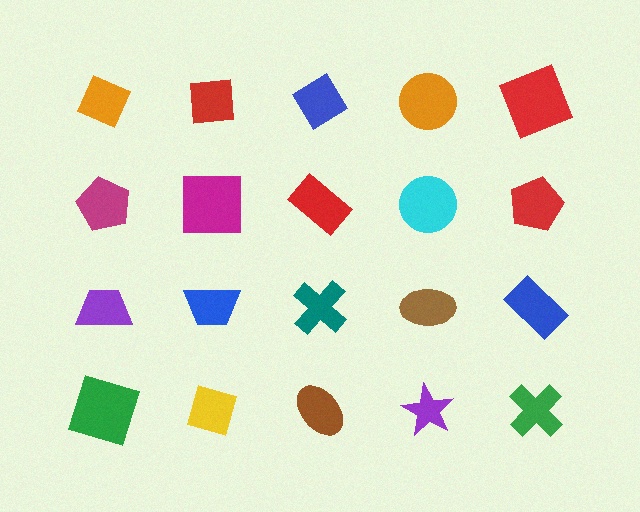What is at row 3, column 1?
A purple trapezoid.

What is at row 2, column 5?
A red pentagon.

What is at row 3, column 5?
A blue rectangle.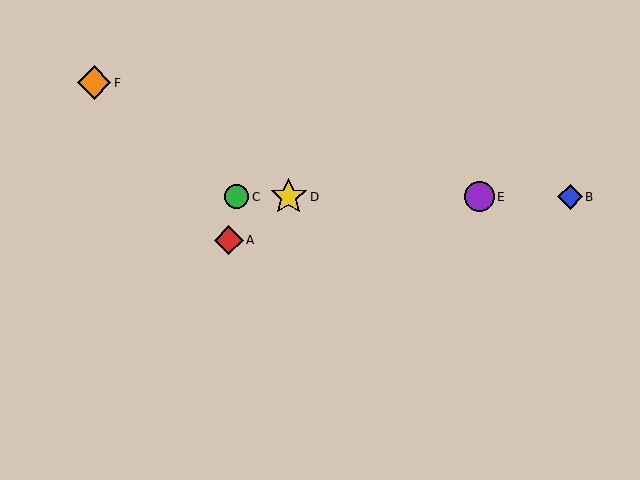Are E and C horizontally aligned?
Yes, both are at y≈197.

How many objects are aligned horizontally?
4 objects (B, C, D, E) are aligned horizontally.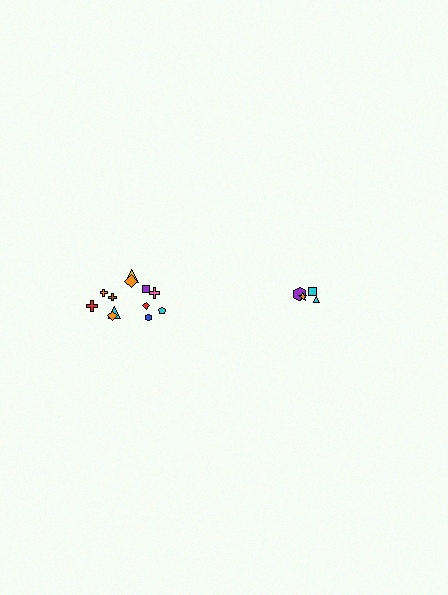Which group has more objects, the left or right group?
The left group.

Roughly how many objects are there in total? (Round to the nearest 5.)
Roughly 15 objects in total.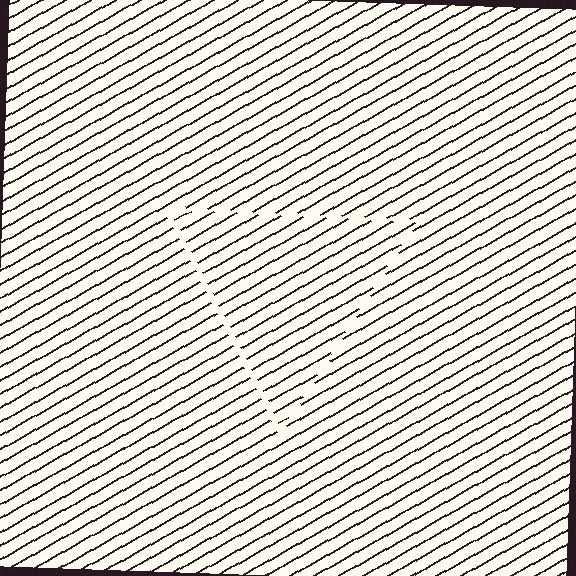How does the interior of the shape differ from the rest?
The interior of the shape contains the same grating, shifted by half a period — the contour is defined by the phase discontinuity where line-ends from the inner and outer gratings abut.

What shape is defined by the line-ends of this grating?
An illusory triangle. The interior of the shape contains the same grating, shifted by half a period — the contour is defined by the phase discontinuity where line-ends from the inner and outer gratings abut.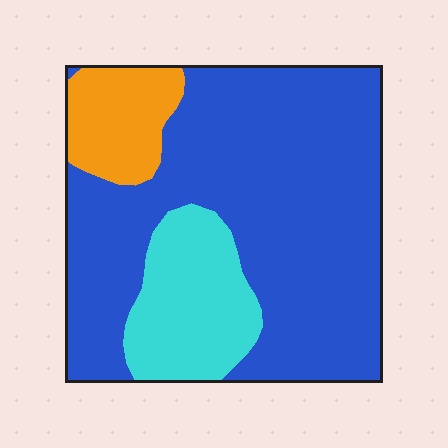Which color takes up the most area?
Blue, at roughly 70%.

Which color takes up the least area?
Orange, at roughly 10%.